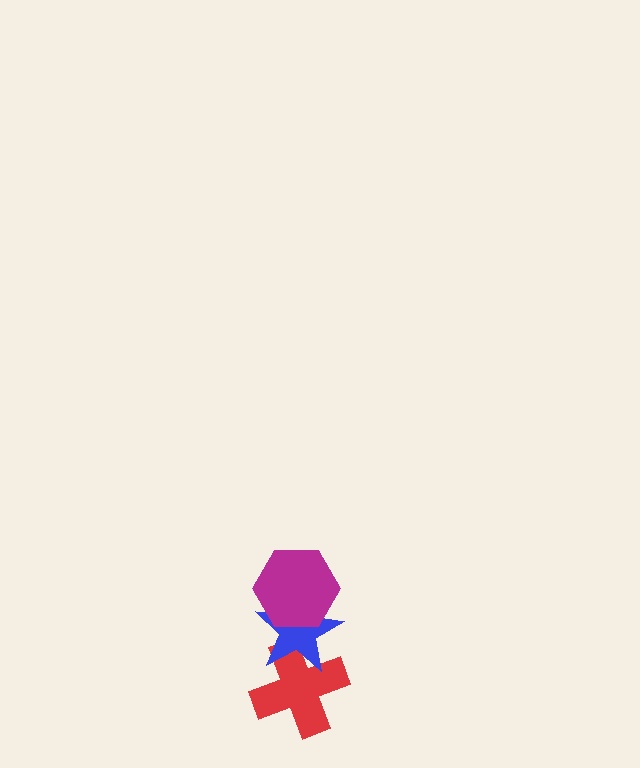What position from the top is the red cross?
The red cross is 3rd from the top.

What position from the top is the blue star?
The blue star is 2nd from the top.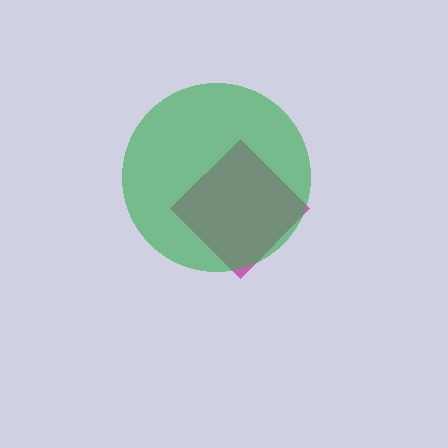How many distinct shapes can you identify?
There are 2 distinct shapes: a magenta diamond, a green circle.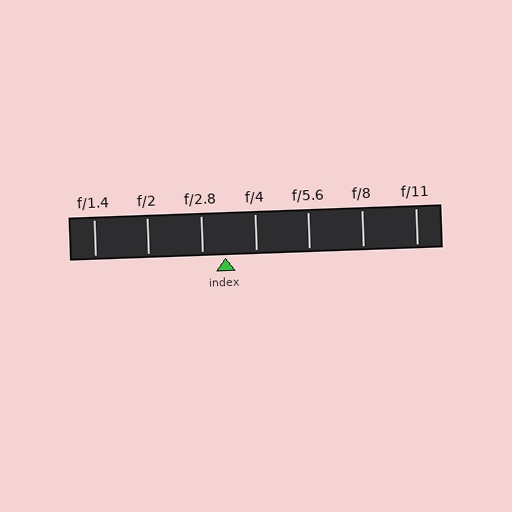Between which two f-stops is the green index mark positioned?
The index mark is between f/2.8 and f/4.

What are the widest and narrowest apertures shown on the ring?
The widest aperture shown is f/1.4 and the narrowest is f/11.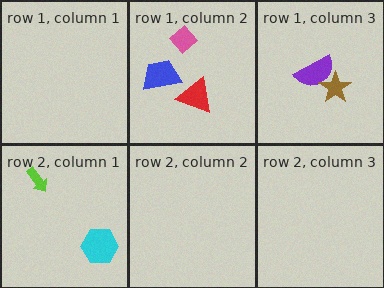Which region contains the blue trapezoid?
The row 1, column 2 region.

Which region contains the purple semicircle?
The row 1, column 3 region.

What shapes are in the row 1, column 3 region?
The purple semicircle, the brown star.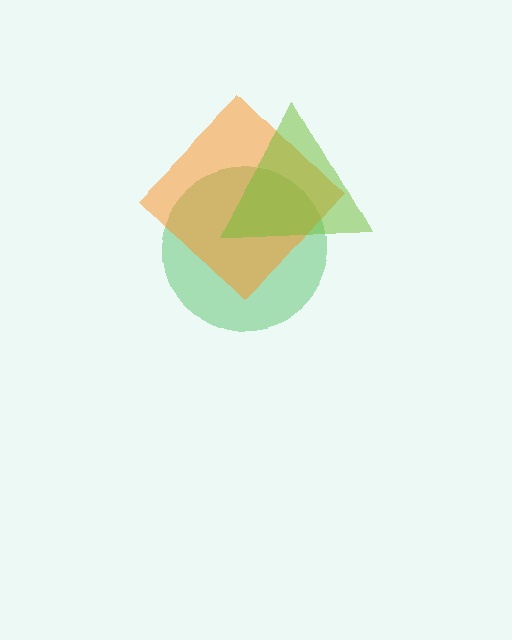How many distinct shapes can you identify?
There are 3 distinct shapes: a green circle, an orange diamond, a lime triangle.